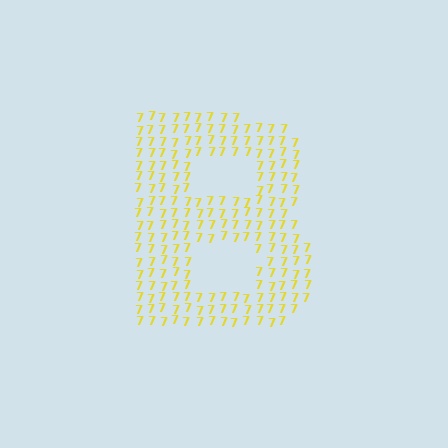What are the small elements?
The small elements are digit 7's.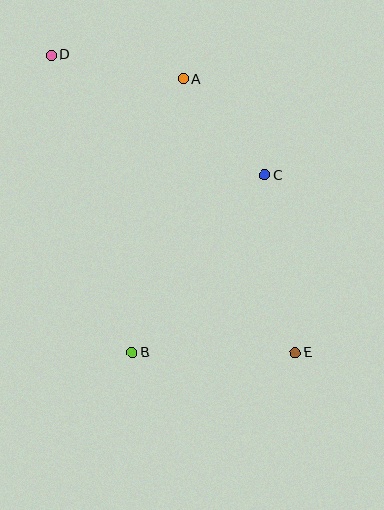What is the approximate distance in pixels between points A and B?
The distance between A and B is approximately 278 pixels.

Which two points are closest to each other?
Points A and C are closest to each other.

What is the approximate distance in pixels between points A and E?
The distance between A and E is approximately 296 pixels.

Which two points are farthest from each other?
Points D and E are farthest from each other.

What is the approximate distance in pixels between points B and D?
The distance between B and D is approximately 308 pixels.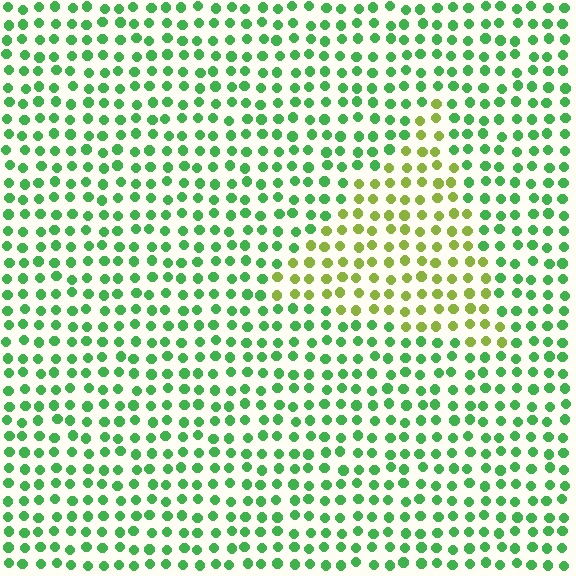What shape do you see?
I see a triangle.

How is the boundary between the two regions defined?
The boundary is defined purely by a slight shift in hue (about 46 degrees). Spacing, size, and orientation are identical on both sides.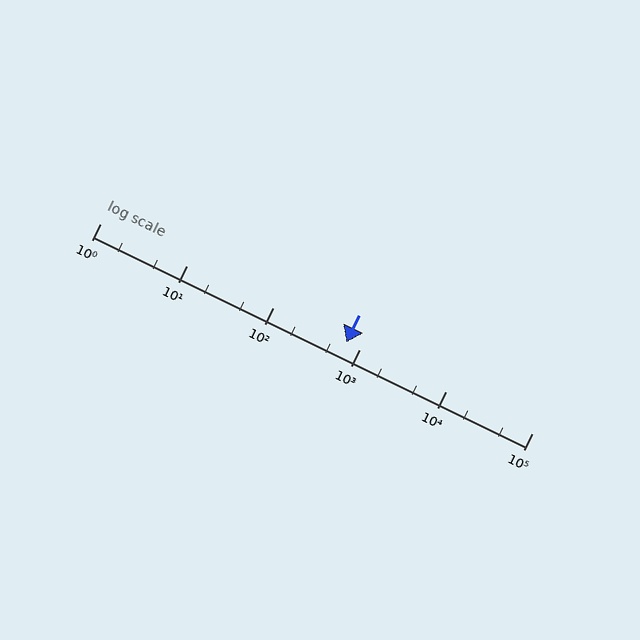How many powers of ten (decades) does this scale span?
The scale spans 5 decades, from 1 to 100000.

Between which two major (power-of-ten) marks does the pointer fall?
The pointer is between 100 and 1000.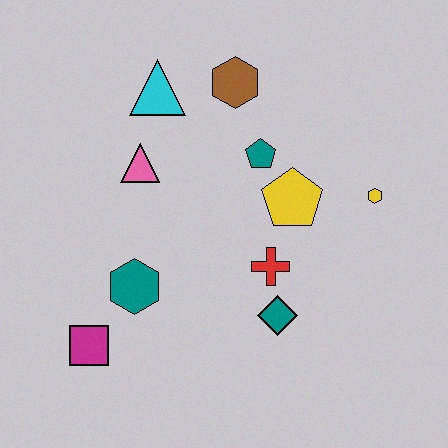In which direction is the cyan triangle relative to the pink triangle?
The cyan triangle is above the pink triangle.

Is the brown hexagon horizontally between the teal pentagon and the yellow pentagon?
No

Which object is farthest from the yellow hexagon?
The magenta square is farthest from the yellow hexagon.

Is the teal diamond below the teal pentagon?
Yes